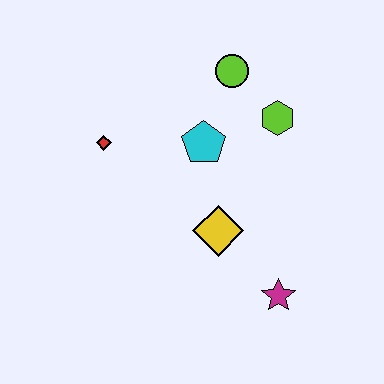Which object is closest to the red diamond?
The cyan pentagon is closest to the red diamond.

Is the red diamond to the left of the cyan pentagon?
Yes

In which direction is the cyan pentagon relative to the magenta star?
The cyan pentagon is above the magenta star.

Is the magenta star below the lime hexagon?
Yes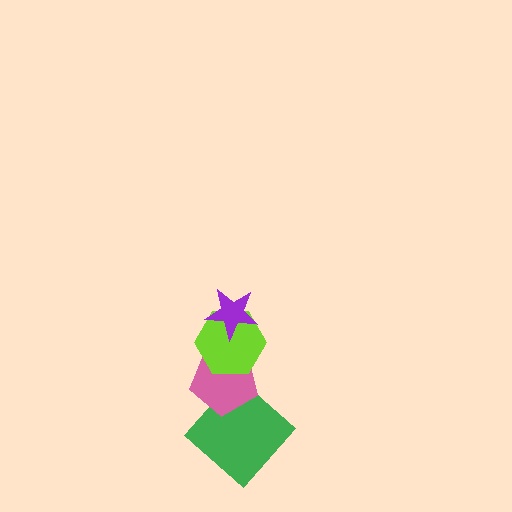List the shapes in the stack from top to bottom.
From top to bottom: the purple star, the lime hexagon, the pink pentagon, the green diamond.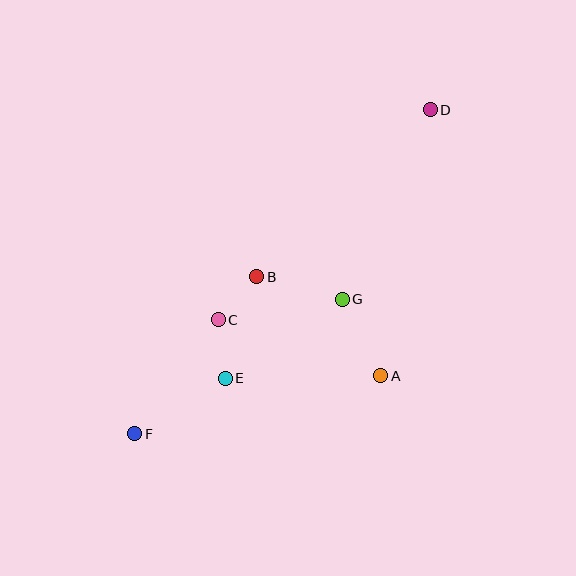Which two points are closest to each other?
Points B and C are closest to each other.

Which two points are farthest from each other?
Points D and F are farthest from each other.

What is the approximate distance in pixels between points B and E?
The distance between B and E is approximately 106 pixels.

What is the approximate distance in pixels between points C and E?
The distance between C and E is approximately 59 pixels.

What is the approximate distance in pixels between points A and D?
The distance between A and D is approximately 271 pixels.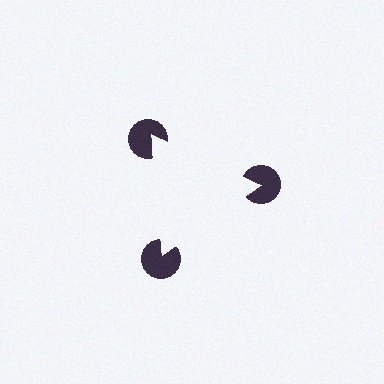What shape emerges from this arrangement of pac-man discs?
An illusory triangle — its edges are inferred from the aligned wedge cuts in the pac-man discs, not physically drawn.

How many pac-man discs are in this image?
There are 3 — one at each vertex of the illusory triangle.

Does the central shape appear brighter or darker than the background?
It typically appears slightly brighter than the background, even though no actual brightness change is drawn.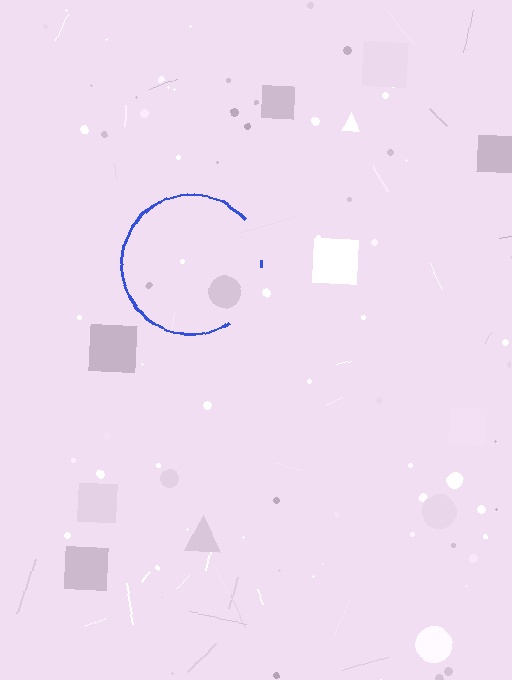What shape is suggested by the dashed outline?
The dashed outline suggests a circle.